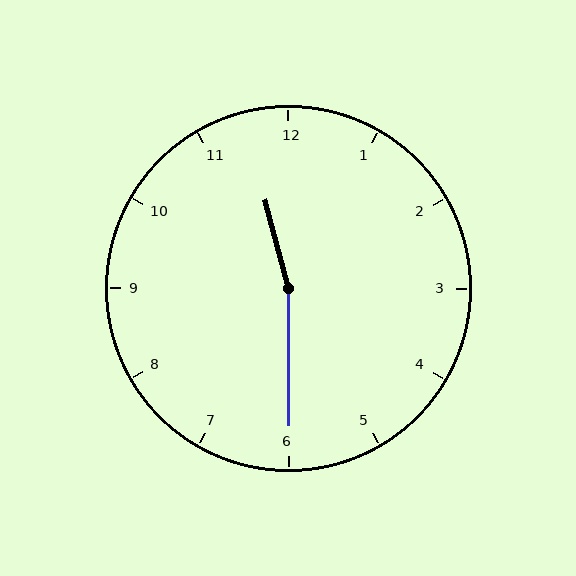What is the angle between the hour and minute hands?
Approximately 165 degrees.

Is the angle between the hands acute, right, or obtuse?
It is obtuse.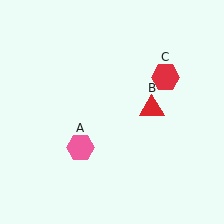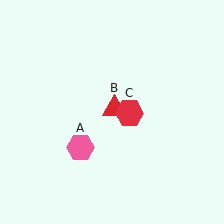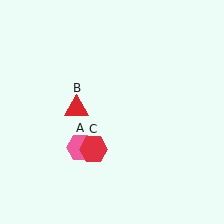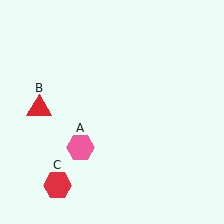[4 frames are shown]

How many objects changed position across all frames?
2 objects changed position: red triangle (object B), red hexagon (object C).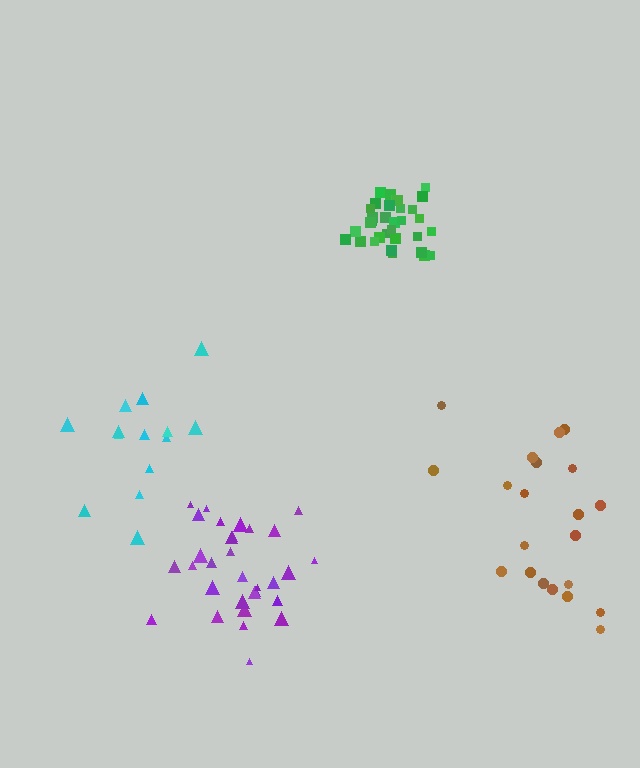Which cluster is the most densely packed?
Green.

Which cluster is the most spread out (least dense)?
Brown.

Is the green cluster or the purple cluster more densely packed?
Green.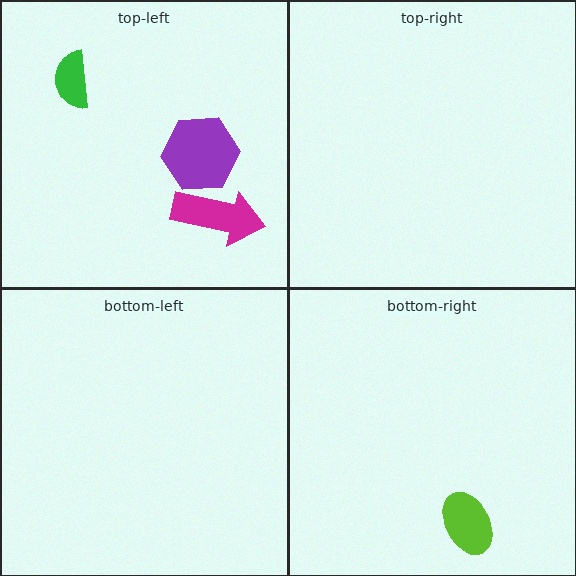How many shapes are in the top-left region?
3.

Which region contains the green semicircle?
The top-left region.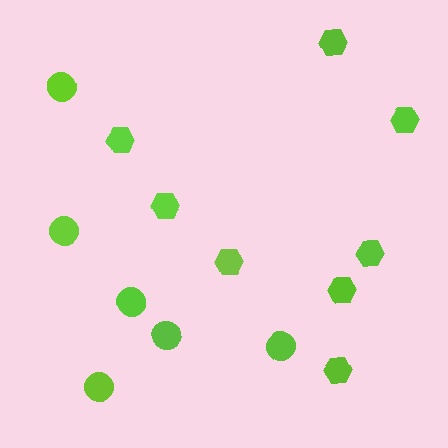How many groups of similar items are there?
There are 2 groups: one group of circles (6) and one group of hexagons (8).